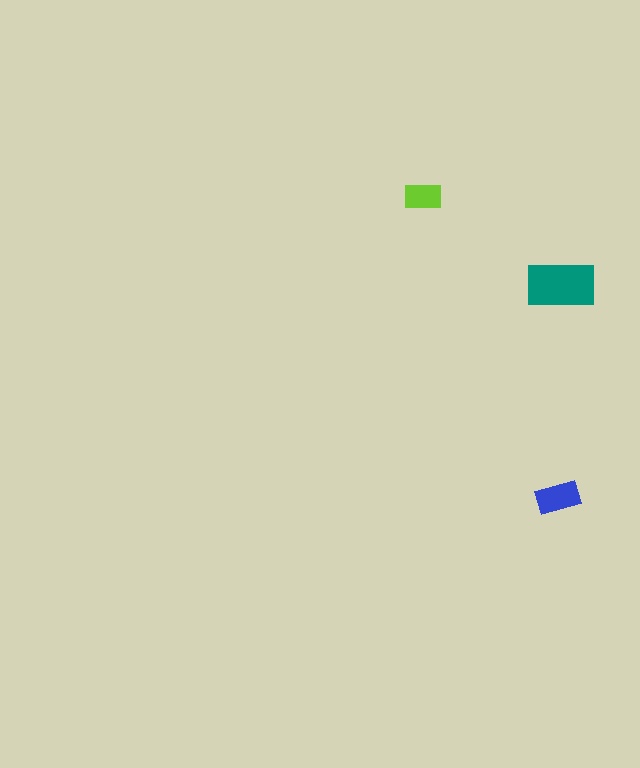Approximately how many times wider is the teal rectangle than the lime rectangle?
About 2 times wider.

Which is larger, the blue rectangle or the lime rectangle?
The blue one.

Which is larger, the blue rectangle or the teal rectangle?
The teal one.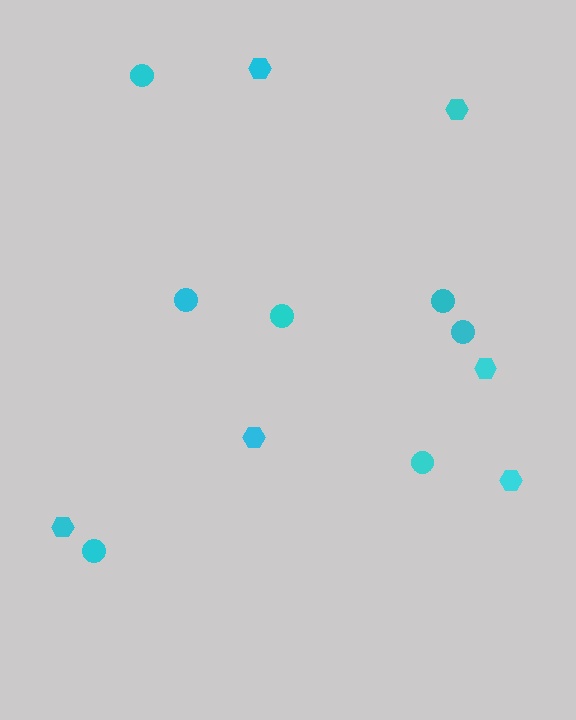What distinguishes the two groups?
There are 2 groups: one group of circles (7) and one group of hexagons (6).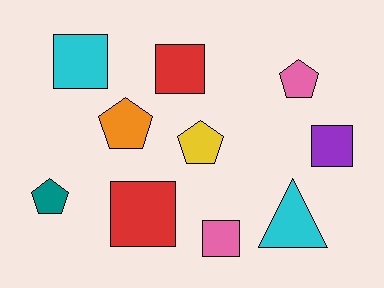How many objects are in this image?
There are 10 objects.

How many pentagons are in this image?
There are 4 pentagons.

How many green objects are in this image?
There are no green objects.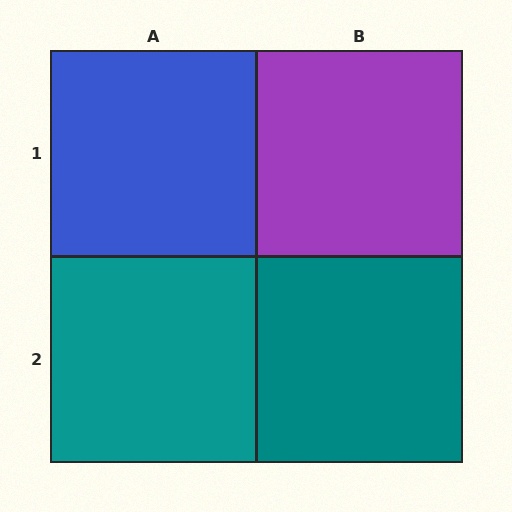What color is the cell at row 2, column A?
Teal.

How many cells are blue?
1 cell is blue.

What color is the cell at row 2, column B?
Teal.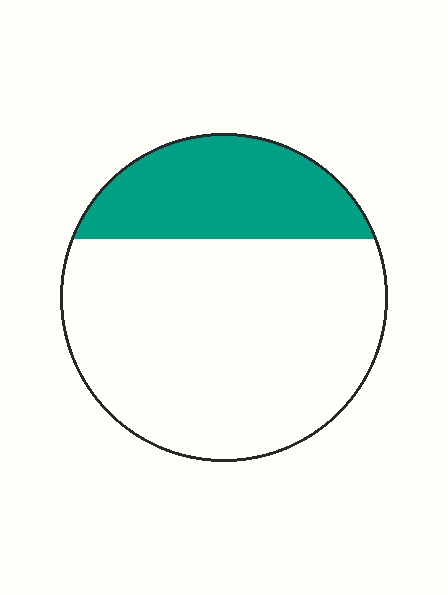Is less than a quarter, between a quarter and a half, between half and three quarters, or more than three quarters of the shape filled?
Between a quarter and a half.